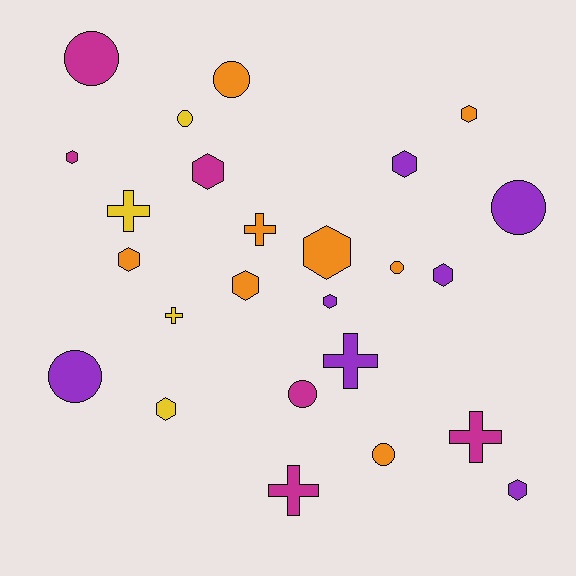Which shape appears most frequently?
Hexagon, with 11 objects.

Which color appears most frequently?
Orange, with 8 objects.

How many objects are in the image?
There are 25 objects.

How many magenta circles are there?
There are 2 magenta circles.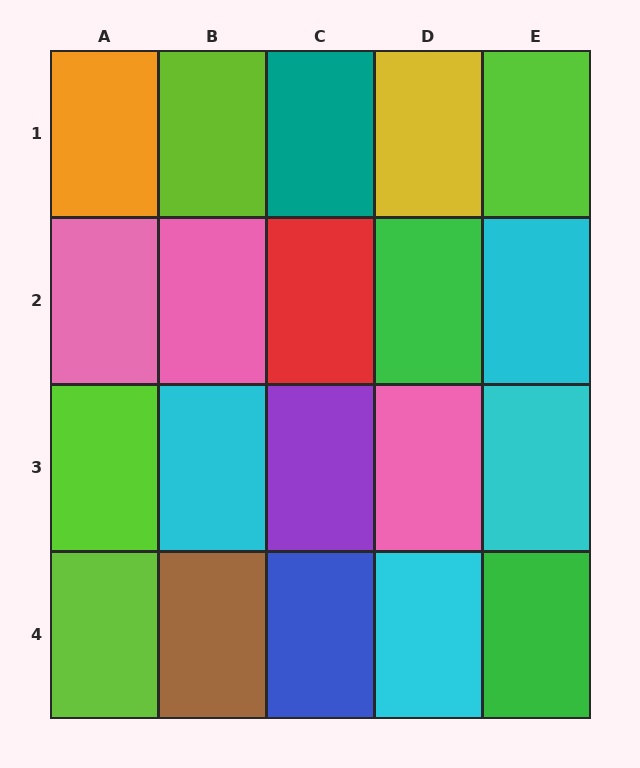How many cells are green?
2 cells are green.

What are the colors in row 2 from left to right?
Pink, pink, red, green, cyan.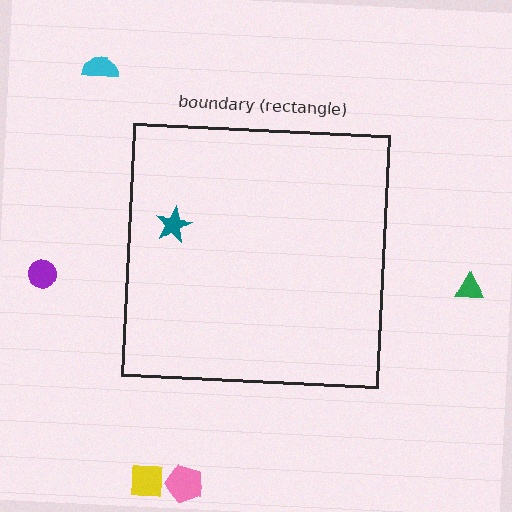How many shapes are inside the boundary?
1 inside, 5 outside.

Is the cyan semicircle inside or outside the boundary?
Outside.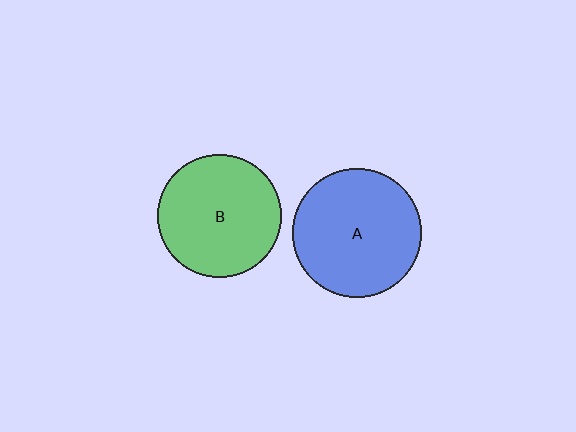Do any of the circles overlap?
No, none of the circles overlap.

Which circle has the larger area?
Circle A (blue).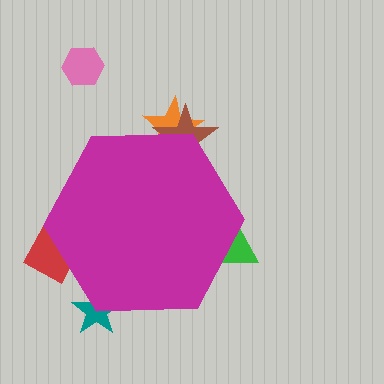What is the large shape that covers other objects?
A magenta hexagon.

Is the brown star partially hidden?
Yes, the brown star is partially hidden behind the magenta hexagon.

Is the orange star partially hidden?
Yes, the orange star is partially hidden behind the magenta hexagon.